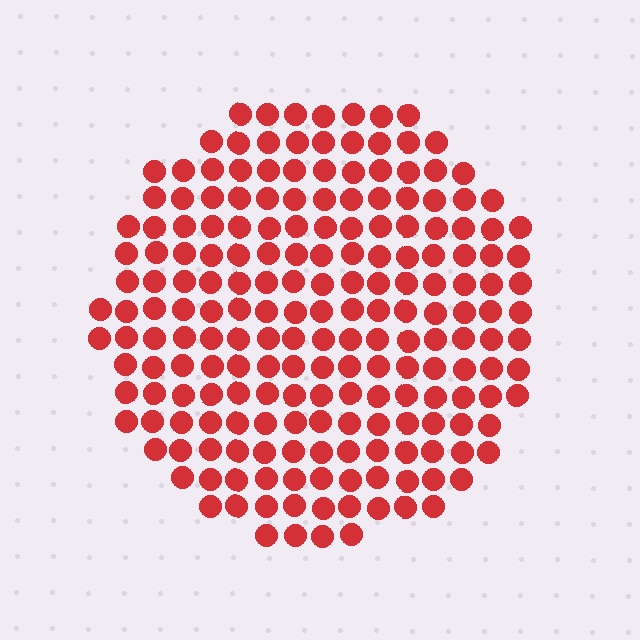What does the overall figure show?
The overall figure shows a circle.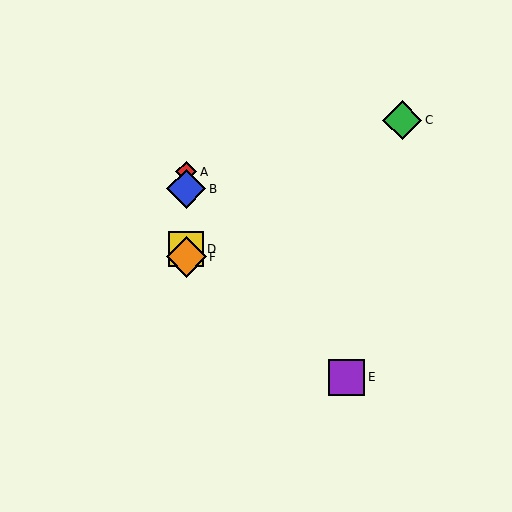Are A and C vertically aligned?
No, A is at x≈186 and C is at x≈402.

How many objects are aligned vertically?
4 objects (A, B, D, F) are aligned vertically.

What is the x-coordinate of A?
Object A is at x≈186.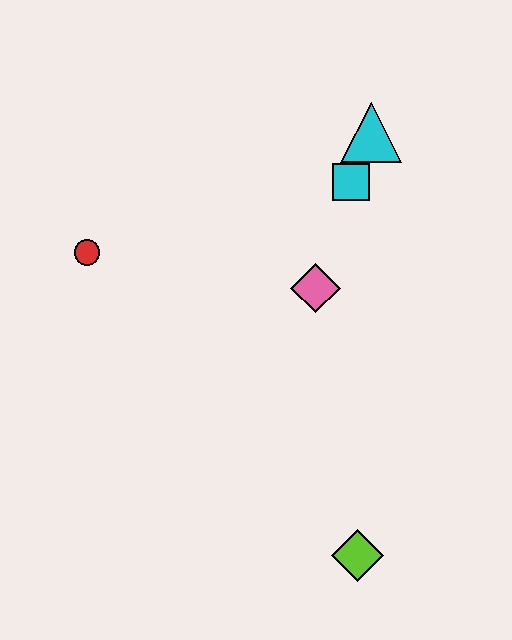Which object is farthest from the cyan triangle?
The lime diamond is farthest from the cyan triangle.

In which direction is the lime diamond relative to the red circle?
The lime diamond is below the red circle.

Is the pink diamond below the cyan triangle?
Yes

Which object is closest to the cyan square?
The cyan triangle is closest to the cyan square.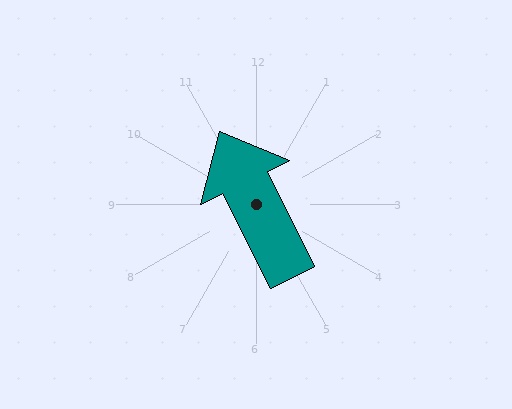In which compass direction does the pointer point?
Northwest.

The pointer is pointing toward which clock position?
Roughly 11 o'clock.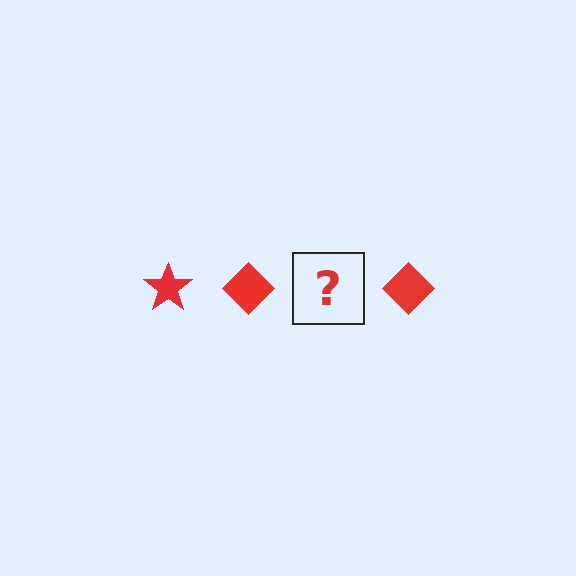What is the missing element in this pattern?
The missing element is a red star.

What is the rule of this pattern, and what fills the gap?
The rule is that the pattern cycles through star, diamond shapes in red. The gap should be filled with a red star.